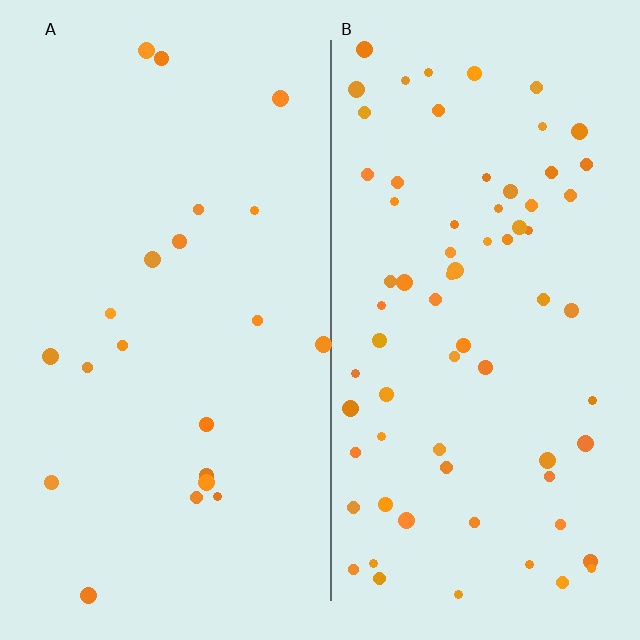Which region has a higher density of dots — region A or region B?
B (the right).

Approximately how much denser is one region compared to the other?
Approximately 3.3× — region B over region A.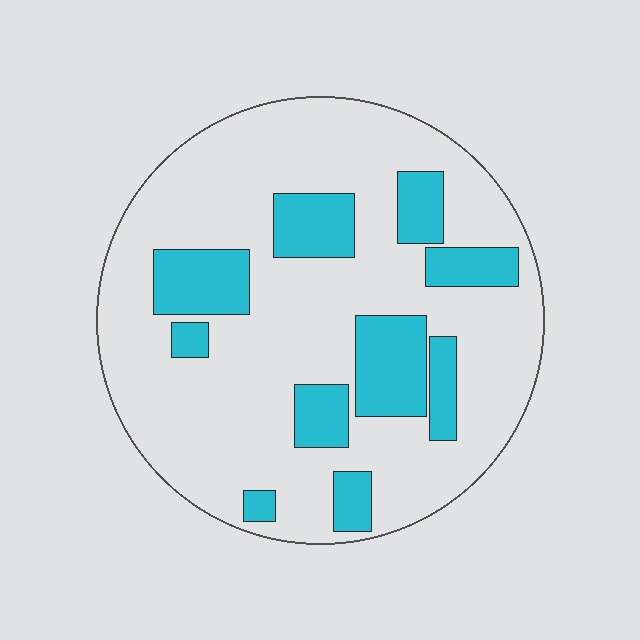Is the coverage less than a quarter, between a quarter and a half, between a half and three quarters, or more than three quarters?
Less than a quarter.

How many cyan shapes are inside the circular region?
10.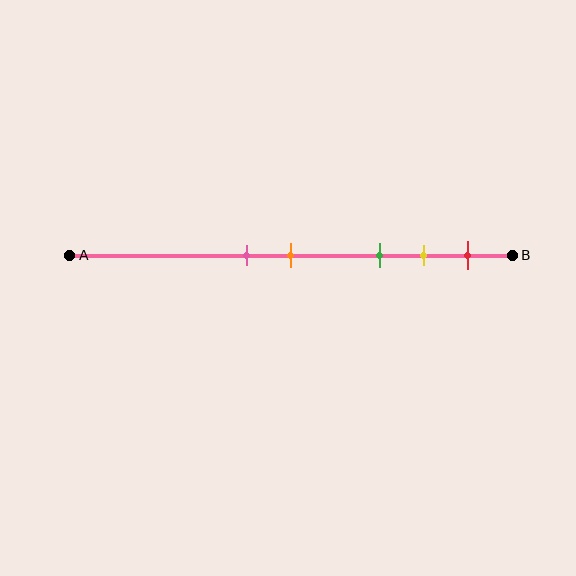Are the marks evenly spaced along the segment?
No, the marks are not evenly spaced.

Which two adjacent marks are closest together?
The pink and orange marks are the closest adjacent pair.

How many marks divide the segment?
There are 5 marks dividing the segment.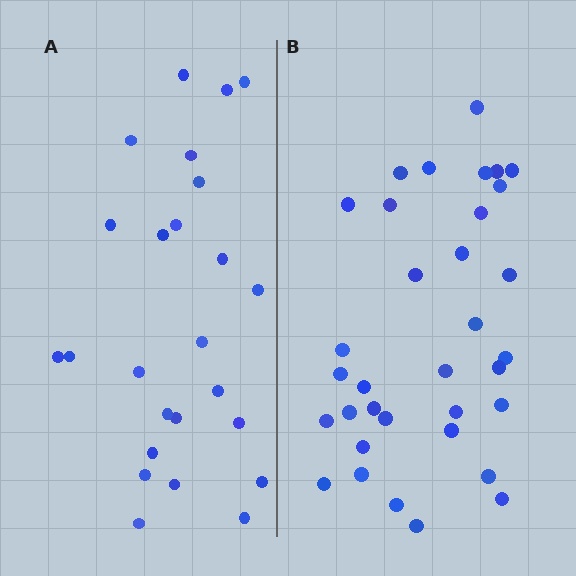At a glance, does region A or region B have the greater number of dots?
Region B (the right region) has more dots.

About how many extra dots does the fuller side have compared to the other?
Region B has roughly 8 or so more dots than region A.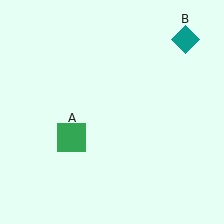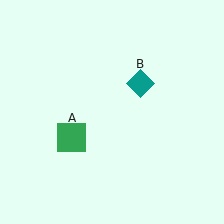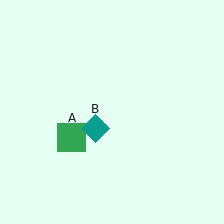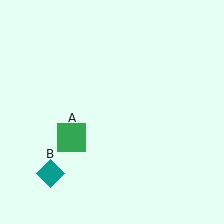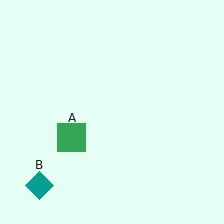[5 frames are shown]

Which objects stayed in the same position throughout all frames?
Green square (object A) remained stationary.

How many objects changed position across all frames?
1 object changed position: teal diamond (object B).